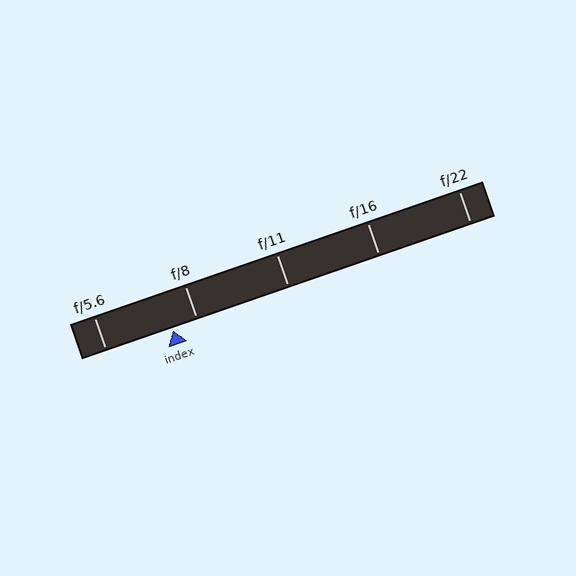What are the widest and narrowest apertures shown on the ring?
The widest aperture shown is f/5.6 and the narrowest is f/22.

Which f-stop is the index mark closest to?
The index mark is closest to f/8.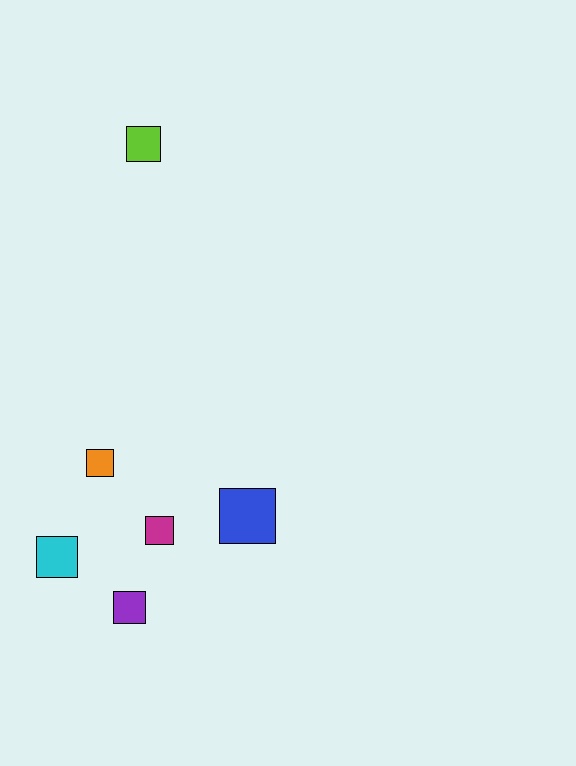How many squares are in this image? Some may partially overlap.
There are 6 squares.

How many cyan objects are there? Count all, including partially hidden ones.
There is 1 cyan object.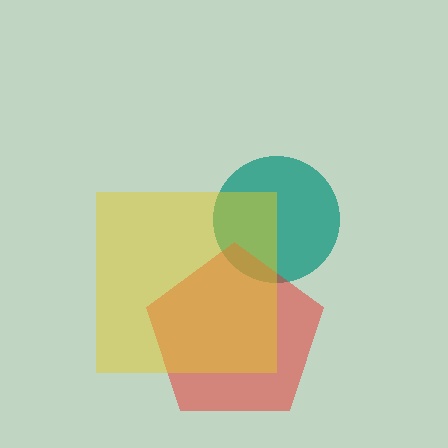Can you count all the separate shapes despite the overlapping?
Yes, there are 3 separate shapes.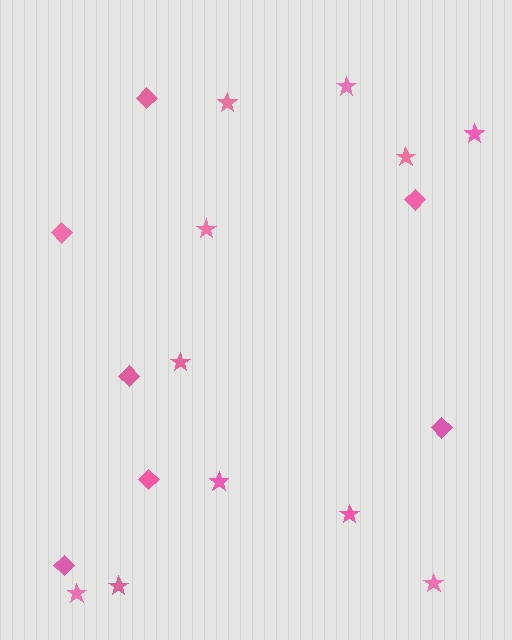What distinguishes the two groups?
There are 2 groups: one group of stars (11) and one group of diamonds (7).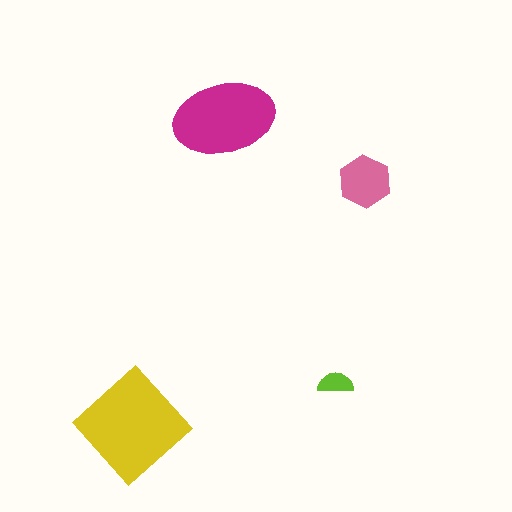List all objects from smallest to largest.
The lime semicircle, the pink hexagon, the magenta ellipse, the yellow diamond.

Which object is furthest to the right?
The pink hexagon is rightmost.